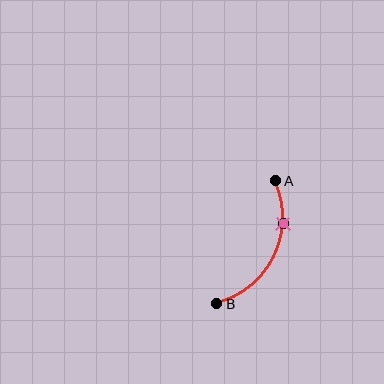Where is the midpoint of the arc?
The arc midpoint is the point on the curve farthest from the straight line joining A and B. It sits to the right of that line.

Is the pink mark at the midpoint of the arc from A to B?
No. The pink mark lies on the arc but is closer to endpoint A. The arc midpoint would be at the point on the curve equidistant along the arc from both A and B.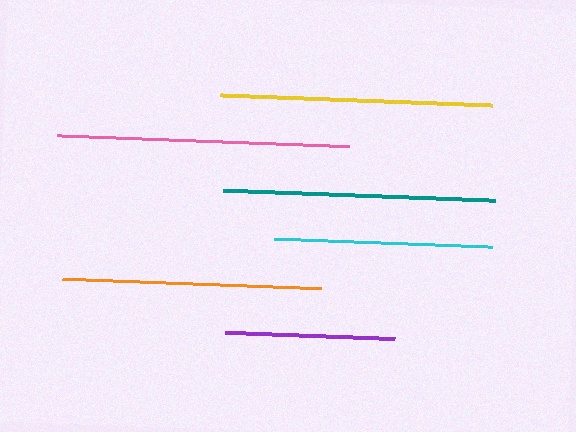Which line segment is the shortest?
The purple line is the shortest at approximately 170 pixels.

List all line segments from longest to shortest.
From longest to shortest: pink, yellow, teal, orange, cyan, purple.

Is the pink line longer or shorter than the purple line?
The pink line is longer than the purple line.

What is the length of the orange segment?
The orange segment is approximately 260 pixels long.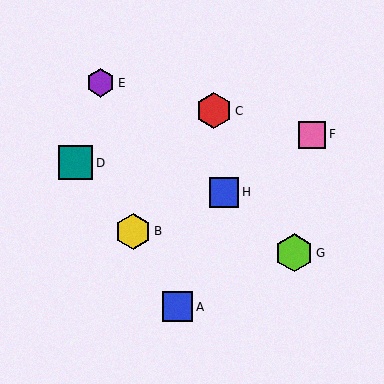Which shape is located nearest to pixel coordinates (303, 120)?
The pink square (labeled F) at (312, 134) is nearest to that location.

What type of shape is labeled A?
Shape A is a blue square.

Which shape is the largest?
The lime hexagon (labeled G) is the largest.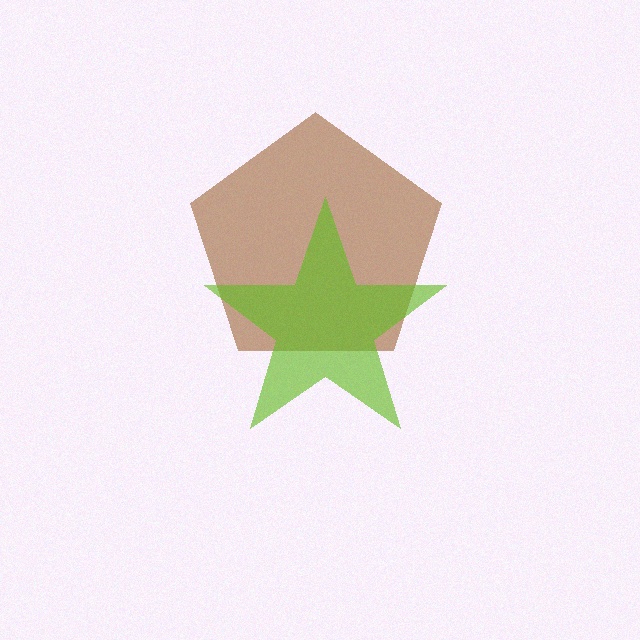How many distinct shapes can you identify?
There are 2 distinct shapes: a brown pentagon, a lime star.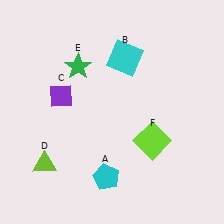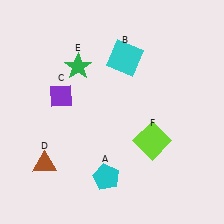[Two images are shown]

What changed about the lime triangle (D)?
In Image 1, D is lime. In Image 2, it changed to brown.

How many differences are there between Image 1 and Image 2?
There is 1 difference between the two images.